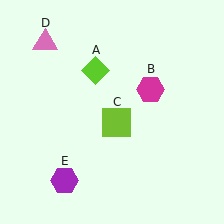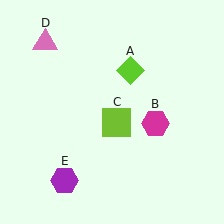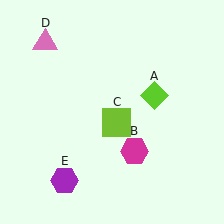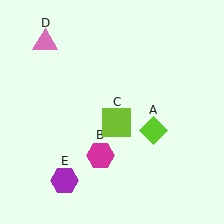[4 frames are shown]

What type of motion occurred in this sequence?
The lime diamond (object A), magenta hexagon (object B) rotated clockwise around the center of the scene.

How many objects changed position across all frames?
2 objects changed position: lime diamond (object A), magenta hexagon (object B).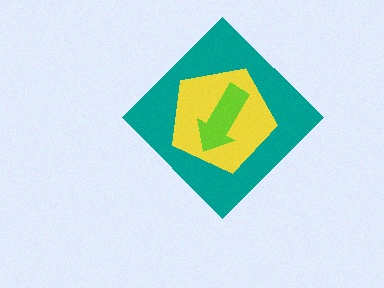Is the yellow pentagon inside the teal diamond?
Yes.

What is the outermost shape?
The teal diamond.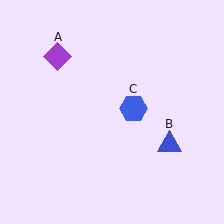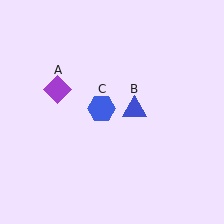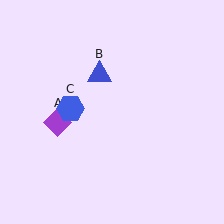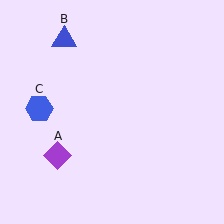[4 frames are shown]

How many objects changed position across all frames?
3 objects changed position: purple diamond (object A), blue triangle (object B), blue hexagon (object C).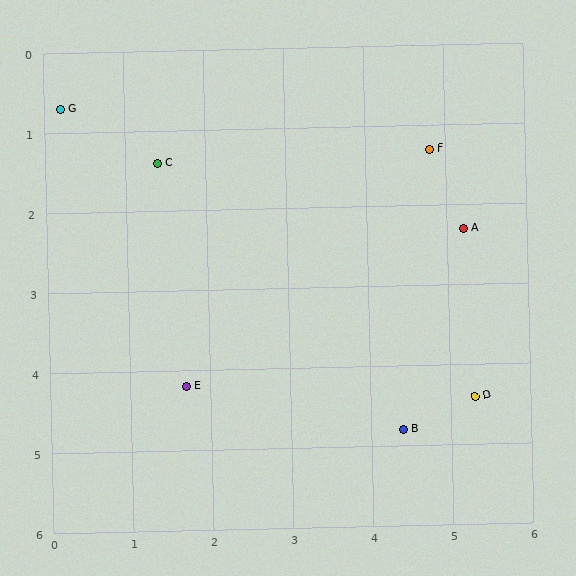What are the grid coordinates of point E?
Point E is at approximately (1.7, 4.2).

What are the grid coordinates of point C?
Point C is at approximately (1.4, 1.4).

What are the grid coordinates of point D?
Point D is at approximately (5.3, 4.4).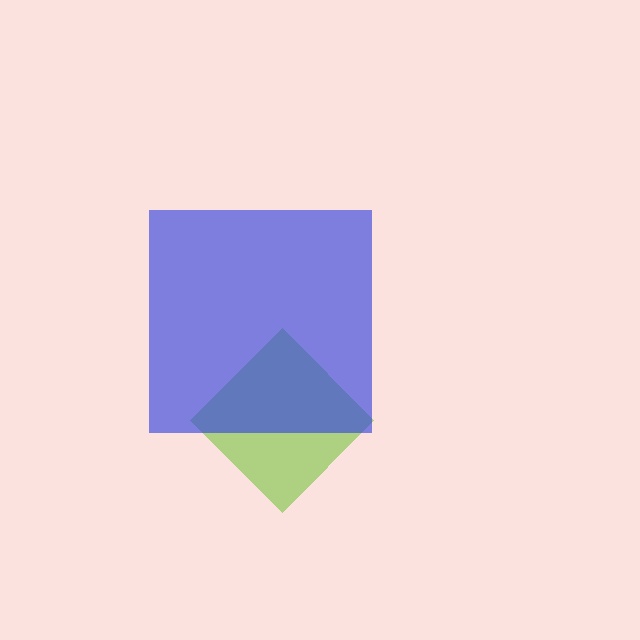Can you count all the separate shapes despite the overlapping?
Yes, there are 2 separate shapes.